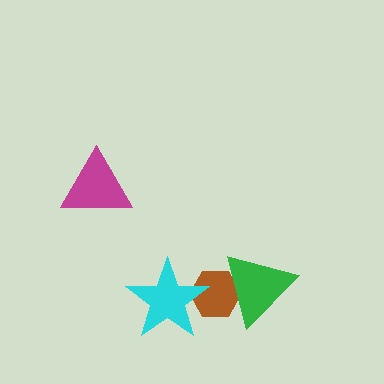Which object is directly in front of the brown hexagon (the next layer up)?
The cyan star is directly in front of the brown hexagon.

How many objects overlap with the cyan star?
1 object overlaps with the cyan star.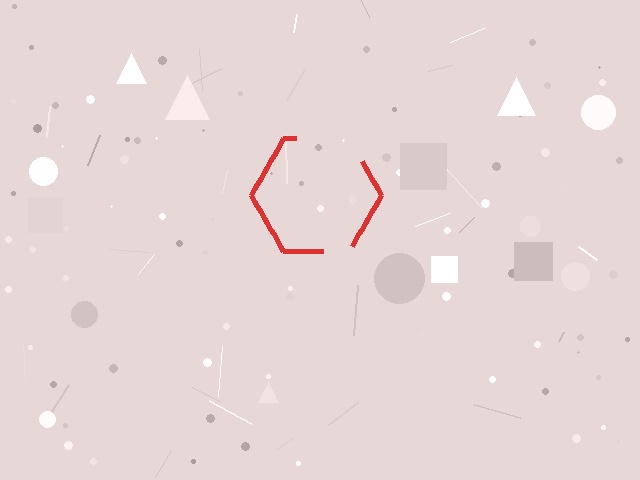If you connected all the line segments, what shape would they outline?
They would outline a hexagon.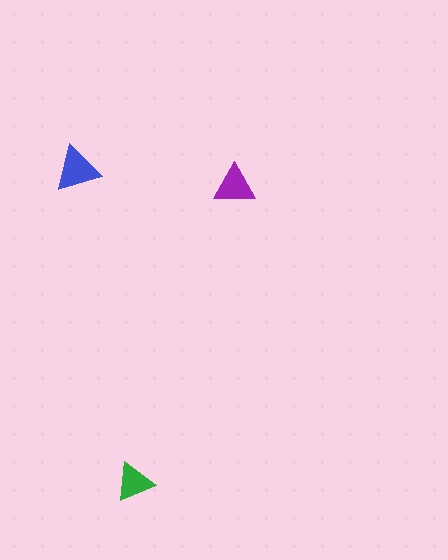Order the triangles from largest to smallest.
the blue one, the purple one, the green one.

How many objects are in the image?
There are 3 objects in the image.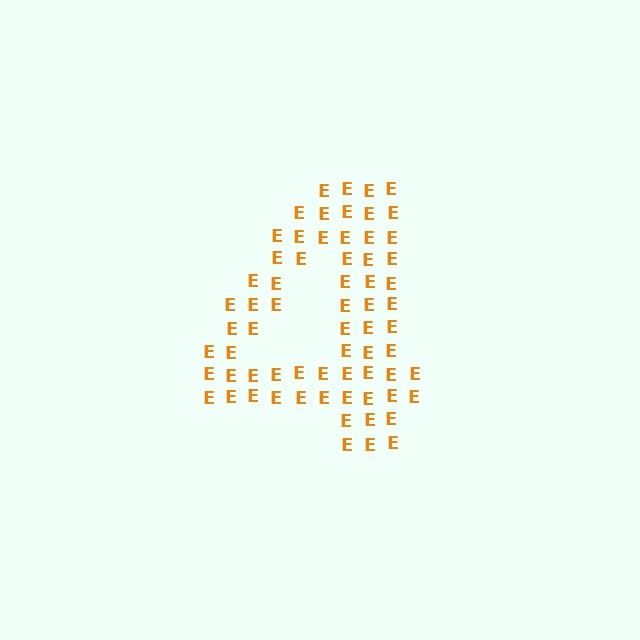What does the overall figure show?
The overall figure shows the digit 4.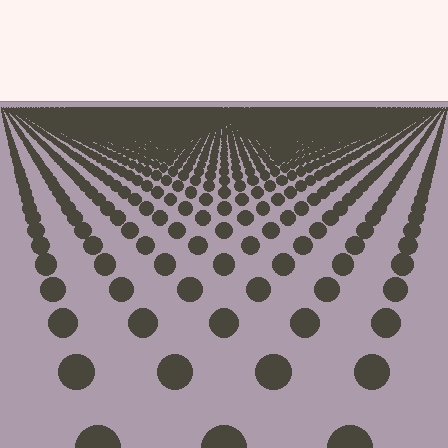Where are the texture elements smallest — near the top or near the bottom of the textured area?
Near the top.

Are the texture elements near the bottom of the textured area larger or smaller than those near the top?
Larger. Near the bottom, elements are closer to the viewer and appear at a bigger on-screen size.